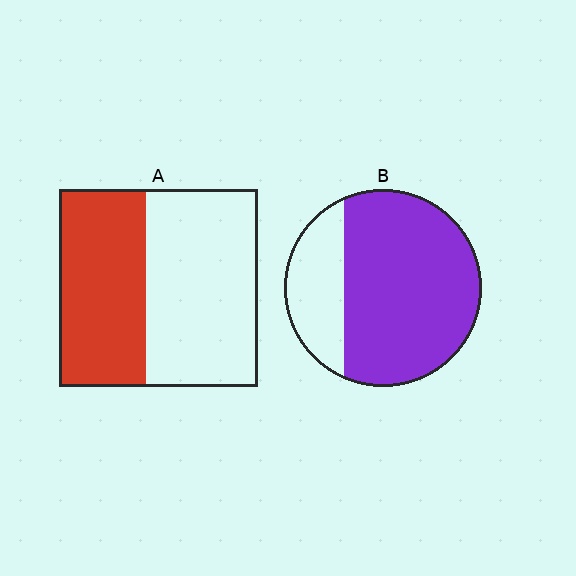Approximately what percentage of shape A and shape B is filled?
A is approximately 45% and B is approximately 75%.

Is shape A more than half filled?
No.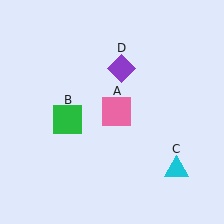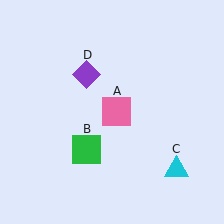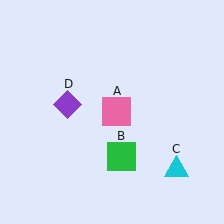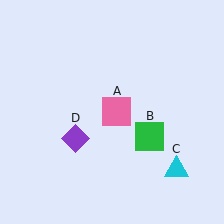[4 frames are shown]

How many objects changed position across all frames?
2 objects changed position: green square (object B), purple diamond (object D).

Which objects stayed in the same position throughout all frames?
Pink square (object A) and cyan triangle (object C) remained stationary.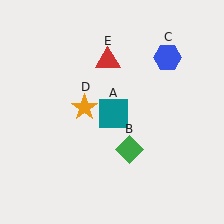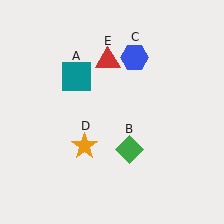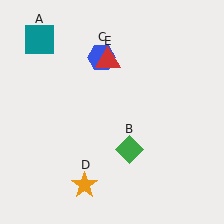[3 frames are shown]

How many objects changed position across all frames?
3 objects changed position: teal square (object A), blue hexagon (object C), orange star (object D).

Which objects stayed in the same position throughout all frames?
Green diamond (object B) and red triangle (object E) remained stationary.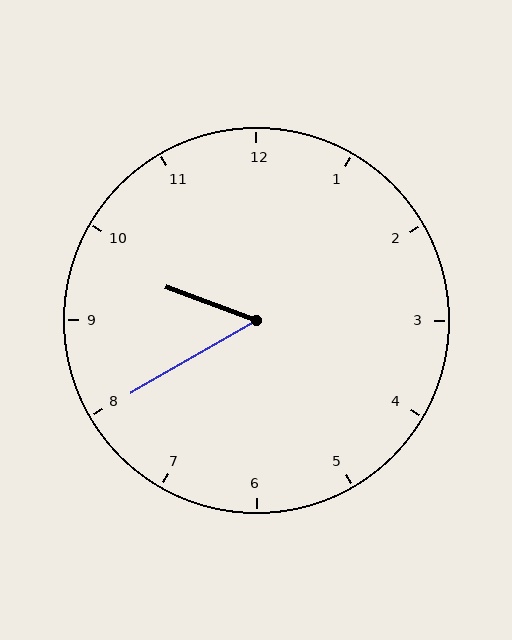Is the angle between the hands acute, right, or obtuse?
It is acute.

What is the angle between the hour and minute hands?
Approximately 50 degrees.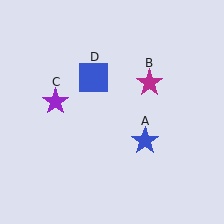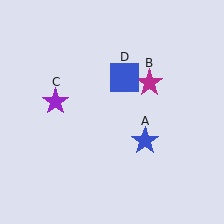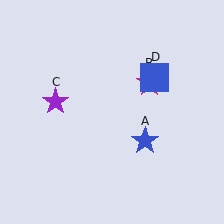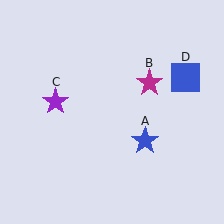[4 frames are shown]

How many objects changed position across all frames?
1 object changed position: blue square (object D).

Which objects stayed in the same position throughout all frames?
Blue star (object A) and magenta star (object B) and purple star (object C) remained stationary.